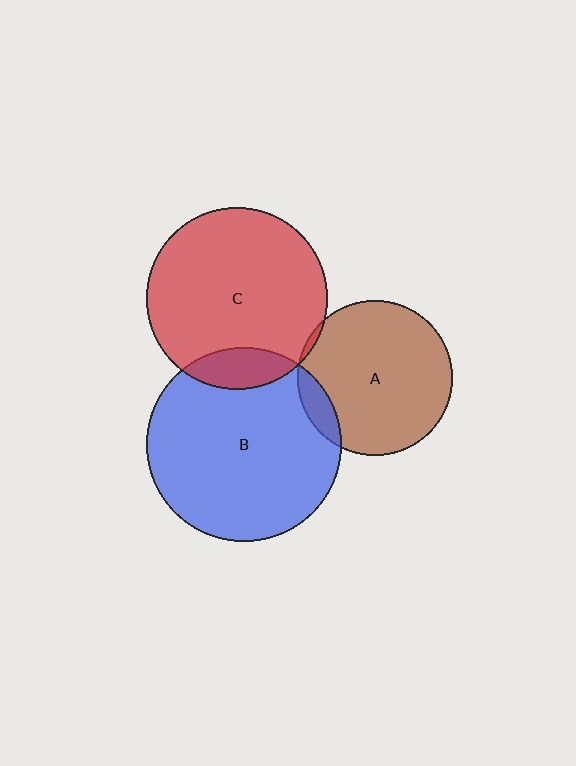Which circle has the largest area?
Circle B (blue).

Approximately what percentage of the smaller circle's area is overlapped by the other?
Approximately 10%.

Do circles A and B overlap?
Yes.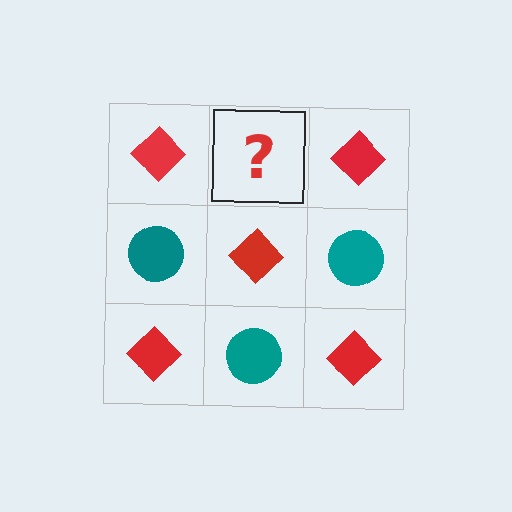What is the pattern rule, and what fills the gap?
The rule is that it alternates red diamond and teal circle in a checkerboard pattern. The gap should be filled with a teal circle.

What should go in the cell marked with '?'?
The missing cell should contain a teal circle.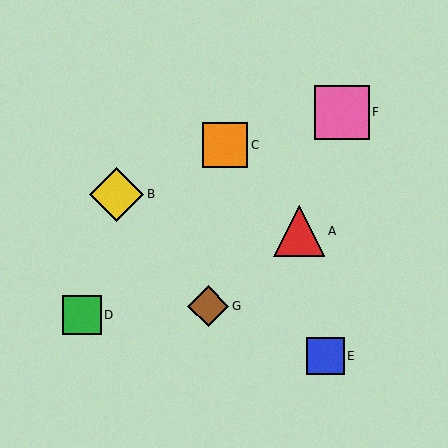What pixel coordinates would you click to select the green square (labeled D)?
Click at (82, 315) to select the green square D.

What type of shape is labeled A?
Shape A is a red triangle.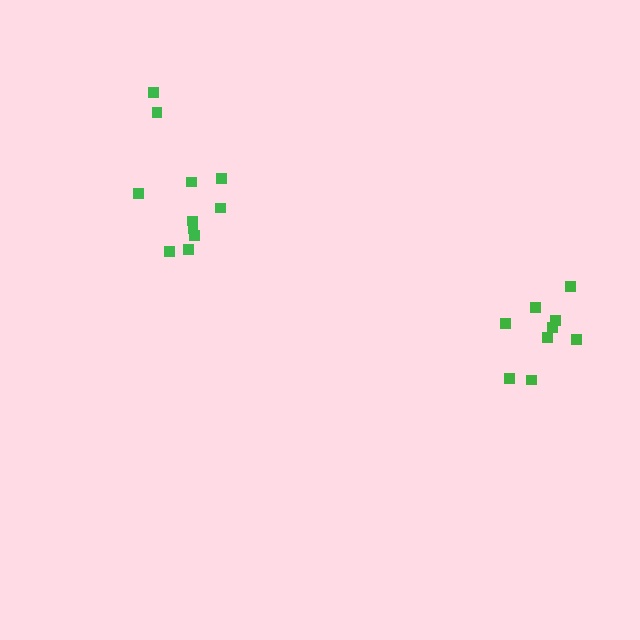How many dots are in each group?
Group 1: 9 dots, Group 2: 11 dots (20 total).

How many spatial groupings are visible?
There are 2 spatial groupings.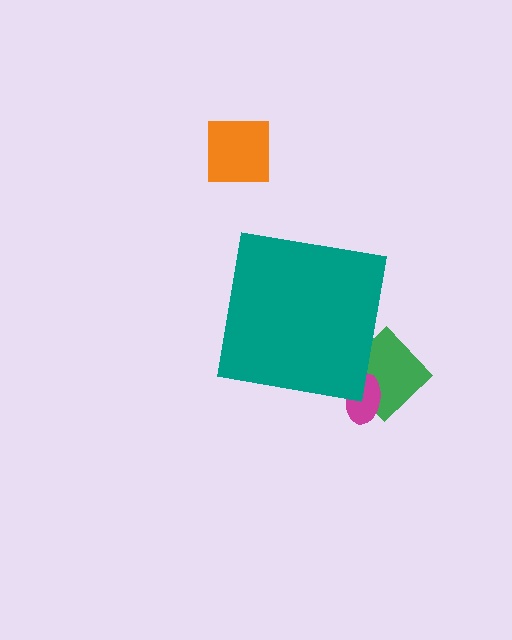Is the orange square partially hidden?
No, the orange square is fully visible.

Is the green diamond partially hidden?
Yes, the green diamond is partially hidden behind the teal square.